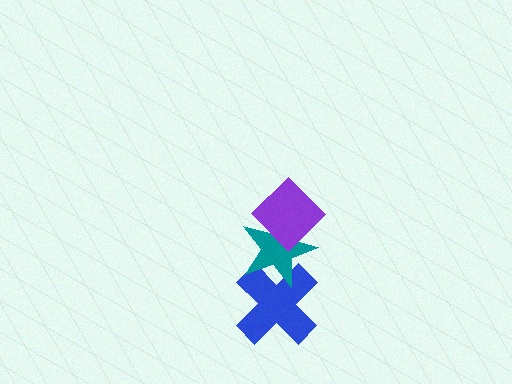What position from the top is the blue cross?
The blue cross is 3rd from the top.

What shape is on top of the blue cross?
The teal star is on top of the blue cross.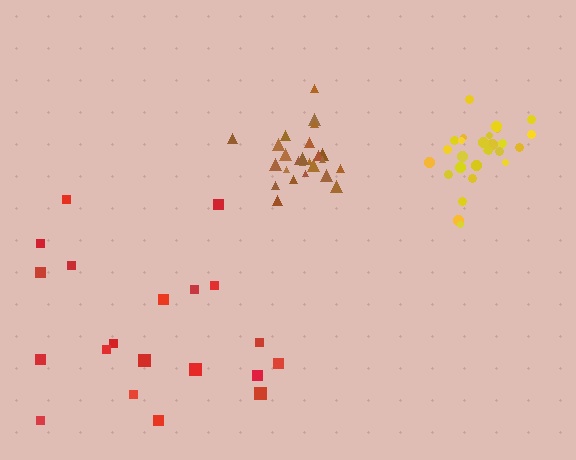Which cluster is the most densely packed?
Yellow.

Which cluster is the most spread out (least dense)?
Red.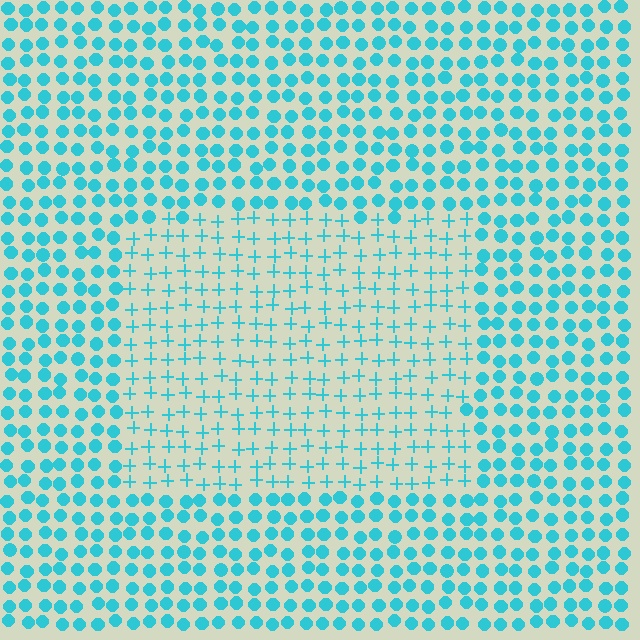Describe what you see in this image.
The image is filled with small cyan elements arranged in a uniform grid. A rectangle-shaped region contains plus signs, while the surrounding area contains circles. The boundary is defined purely by the change in element shape.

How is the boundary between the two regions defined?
The boundary is defined by a change in element shape: plus signs inside vs. circles outside. All elements share the same color and spacing.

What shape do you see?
I see a rectangle.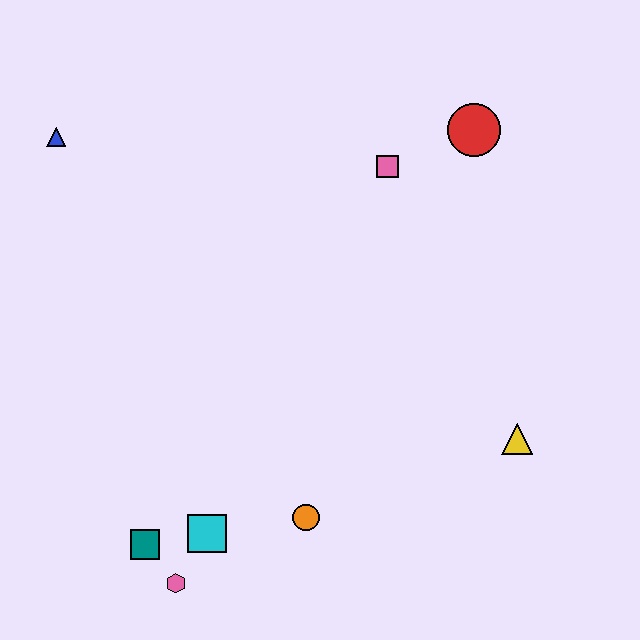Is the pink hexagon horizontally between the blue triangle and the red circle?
Yes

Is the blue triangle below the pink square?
No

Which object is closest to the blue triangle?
The pink square is closest to the blue triangle.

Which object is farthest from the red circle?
The pink hexagon is farthest from the red circle.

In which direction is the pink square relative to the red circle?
The pink square is to the left of the red circle.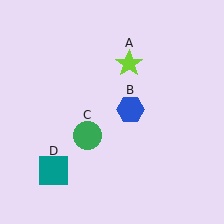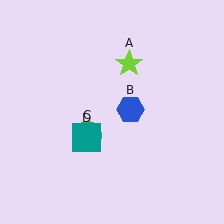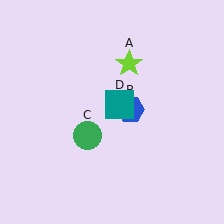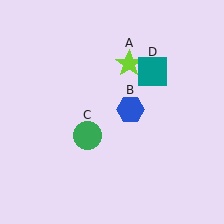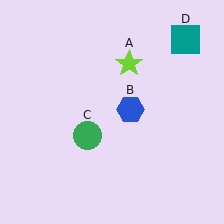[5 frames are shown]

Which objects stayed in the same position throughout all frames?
Lime star (object A) and blue hexagon (object B) and green circle (object C) remained stationary.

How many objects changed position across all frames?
1 object changed position: teal square (object D).